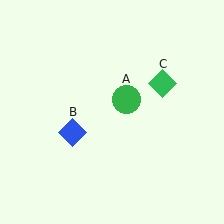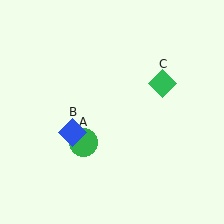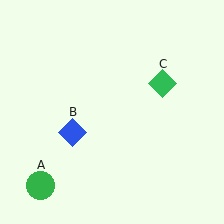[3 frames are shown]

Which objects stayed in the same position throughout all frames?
Blue diamond (object B) and green diamond (object C) remained stationary.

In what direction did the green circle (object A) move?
The green circle (object A) moved down and to the left.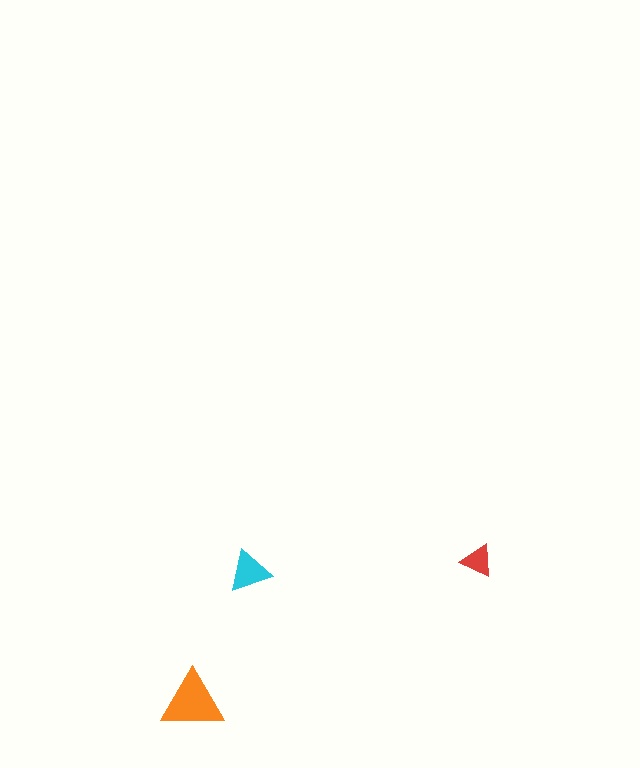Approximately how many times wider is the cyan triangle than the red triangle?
About 1.5 times wider.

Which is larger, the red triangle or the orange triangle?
The orange one.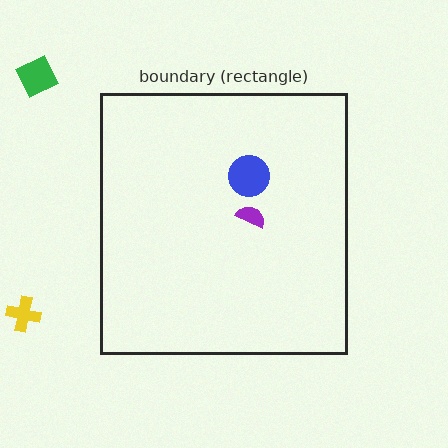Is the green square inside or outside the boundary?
Outside.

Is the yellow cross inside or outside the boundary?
Outside.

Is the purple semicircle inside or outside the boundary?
Inside.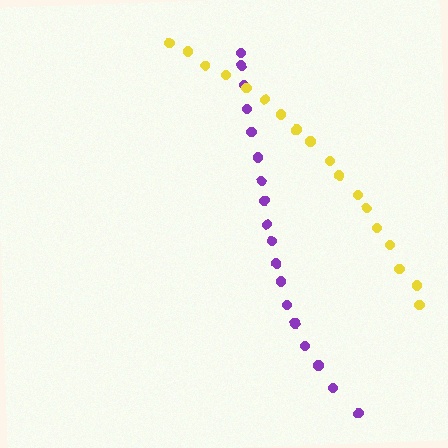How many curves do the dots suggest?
There are 2 distinct paths.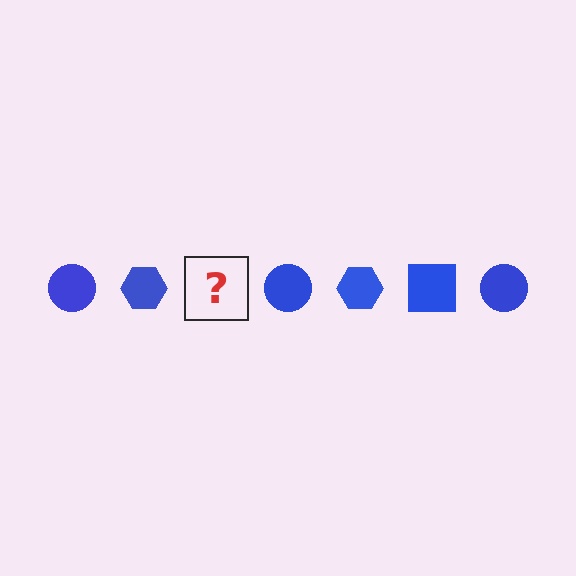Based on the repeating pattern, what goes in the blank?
The blank should be a blue square.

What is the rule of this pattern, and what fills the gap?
The rule is that the pattern cycles through circle, hexagon, square shapes in blue. The gap should be filled with a blue square.